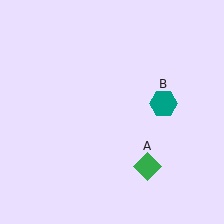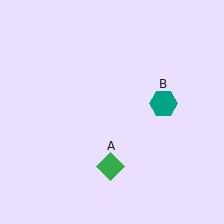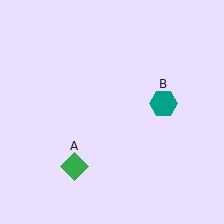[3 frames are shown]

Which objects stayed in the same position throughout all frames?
Teal hexagon (object B) remained stationary.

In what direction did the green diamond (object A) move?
The green diamond (object A) moved left.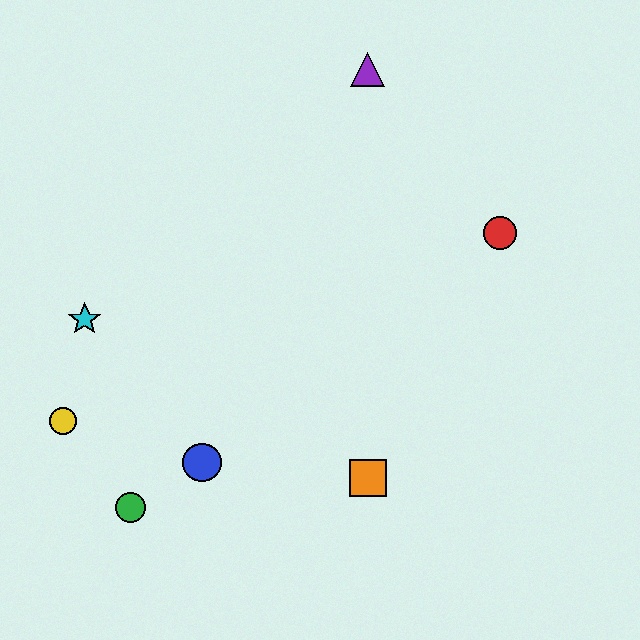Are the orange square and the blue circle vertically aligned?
No, the orange square is at x≈368 and the blue circle is at x≈202.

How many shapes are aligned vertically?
2 shapes (the purple triangle, the orange square) are aligned vertically.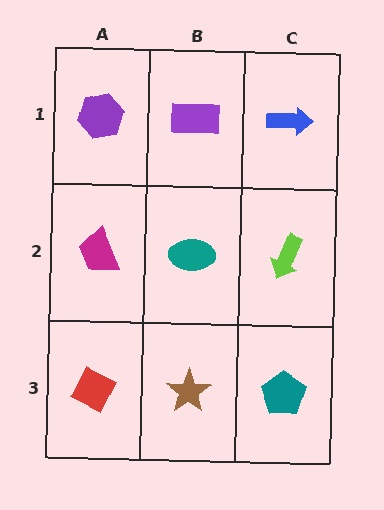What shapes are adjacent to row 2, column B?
A purple rectangle (row 1, column B), a brown star (row 3, column B), a magenta trapezoid (row 2, column A), a lime arrow (row 2, column C).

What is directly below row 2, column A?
A red diamond.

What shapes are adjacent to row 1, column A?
A magenta trapezoid (row 2, column A), a purple rectangle (row 1, column B).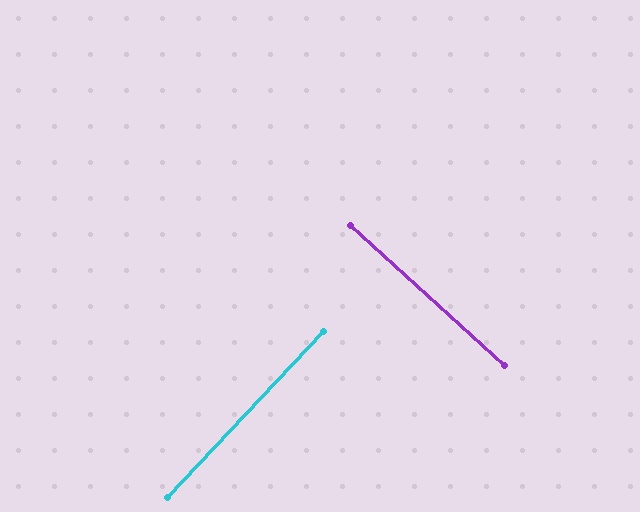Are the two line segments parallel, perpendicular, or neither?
Perpendicular — they meet at approximately 89°.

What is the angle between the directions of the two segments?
Approximately 89 degrees.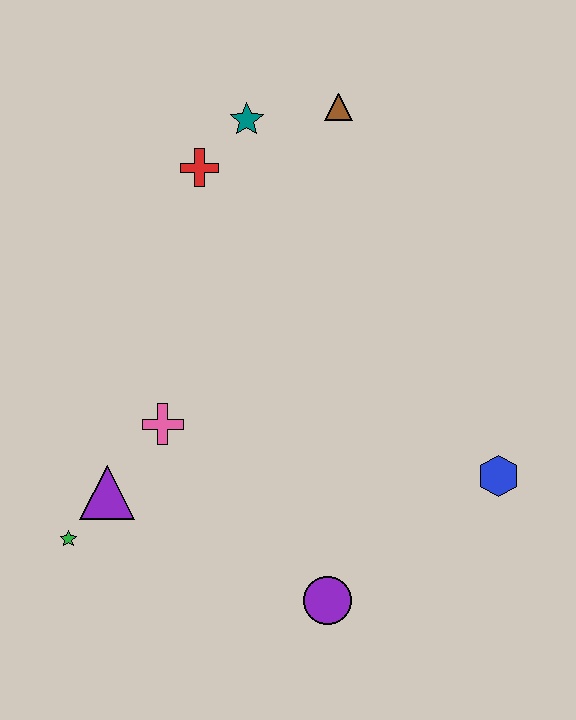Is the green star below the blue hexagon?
Yes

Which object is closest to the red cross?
The teal star is closest to the red cross.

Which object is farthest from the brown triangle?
The green star is farthest from the brown triangle.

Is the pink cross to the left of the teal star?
Yes